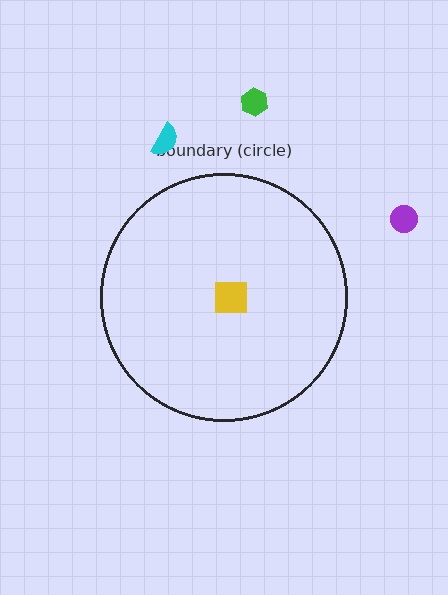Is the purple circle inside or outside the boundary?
Outside.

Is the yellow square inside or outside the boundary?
Inside.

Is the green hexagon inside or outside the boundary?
Outside.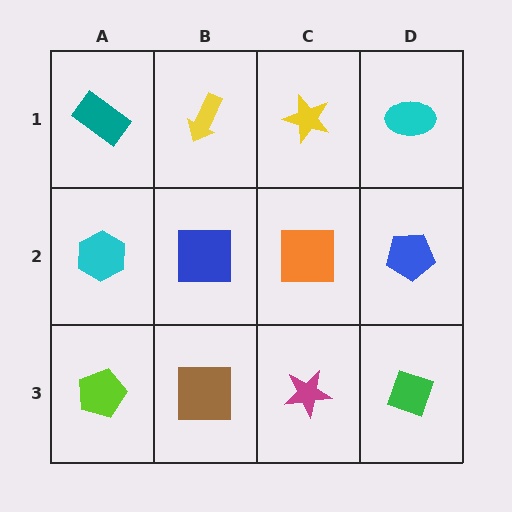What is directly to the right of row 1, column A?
A yellow arrow.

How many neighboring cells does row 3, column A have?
2.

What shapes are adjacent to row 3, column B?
A blue square (row 2, column B), a lime pentagon (row 3, column A), a magenta star (row 3, column C).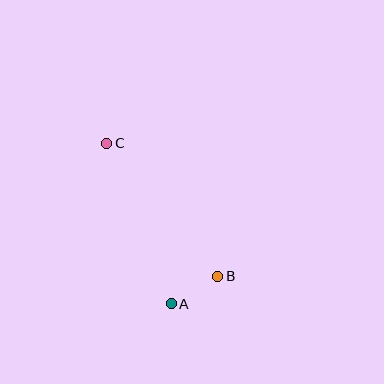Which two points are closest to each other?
Points A and B are closest to each other.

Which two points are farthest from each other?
Points B and C are farthest from each other.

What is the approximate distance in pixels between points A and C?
The distance between A and C is approximately 173 pixels.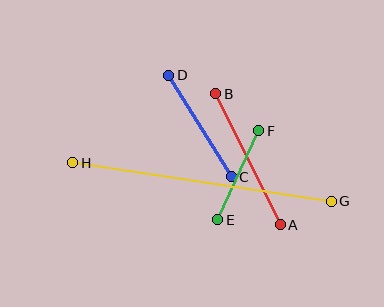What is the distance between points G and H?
The distance is approximately 262 pixels.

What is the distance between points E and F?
The distance is approximately 98 pixels.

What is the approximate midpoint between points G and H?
The midpoint is at approximately (202, 182) pixels.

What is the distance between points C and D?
The distance is approximately 119 pixels.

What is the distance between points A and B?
The distance is approximately 146 pixels.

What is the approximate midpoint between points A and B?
The midpoint is at approximately (248, 159) pixels.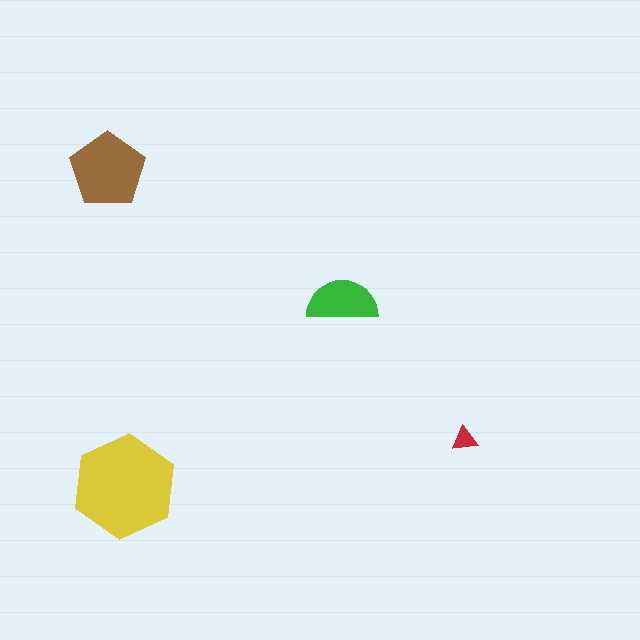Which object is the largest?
The yellow hexagon.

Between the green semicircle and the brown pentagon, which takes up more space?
The brown pentagon.